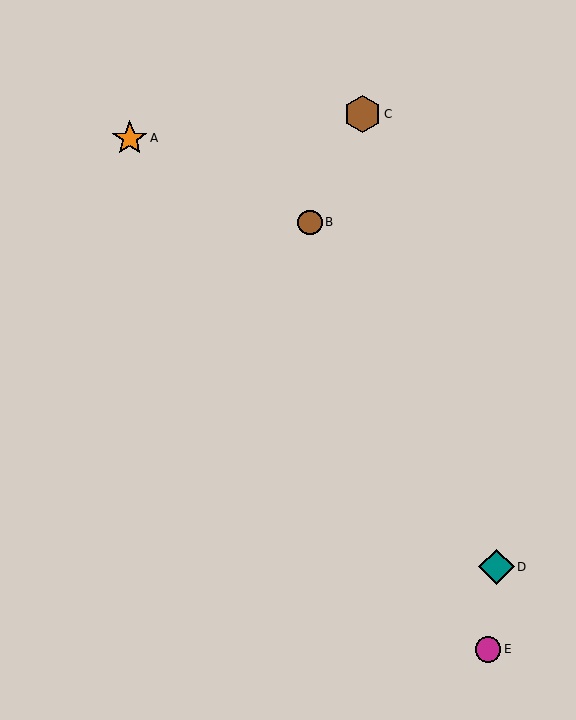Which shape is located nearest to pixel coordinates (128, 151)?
The orange star (labeled A) at (130, 138) is nearest to that location.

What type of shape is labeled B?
Shape B is a brown circle.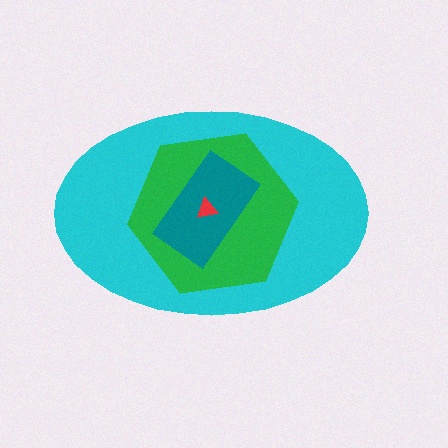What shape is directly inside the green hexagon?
The teal rectangle.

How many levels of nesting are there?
4.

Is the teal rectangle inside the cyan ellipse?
Yes.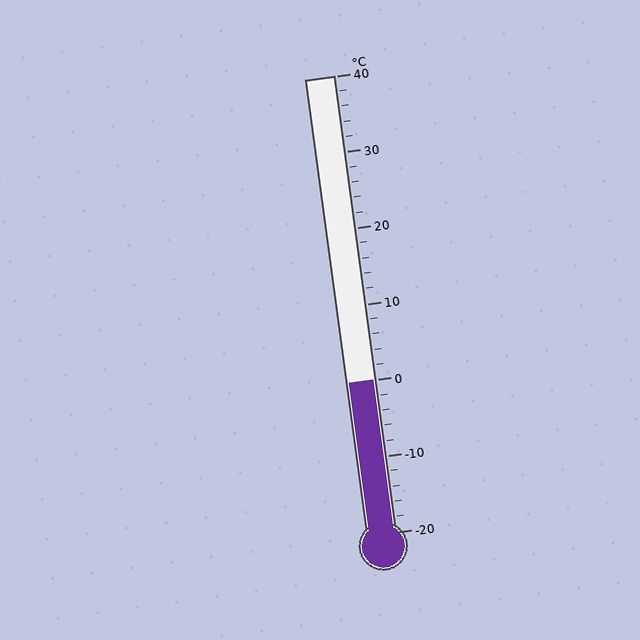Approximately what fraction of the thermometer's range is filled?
The thermometer is filled to approximately 35% of its range.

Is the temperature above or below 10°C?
The temperature is below 10°C.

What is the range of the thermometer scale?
The thermometer scale ranges from -20°C to 40°C.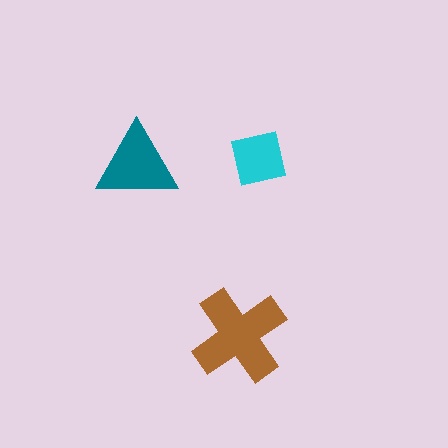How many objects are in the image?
There are 3 objects in the image.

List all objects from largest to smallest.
The brown cross, the teal triangle, the cyan square.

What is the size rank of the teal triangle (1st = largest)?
2nd.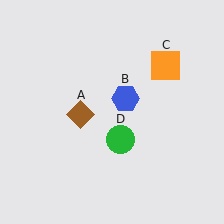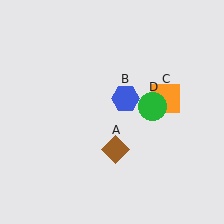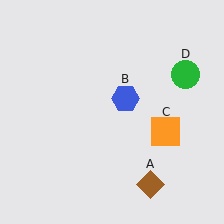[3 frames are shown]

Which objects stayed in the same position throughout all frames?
Blue hexagon (object B) remained stationary.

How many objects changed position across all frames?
3 objects changed position: brown diamond (object A), orange square (object C), green circle (object D).